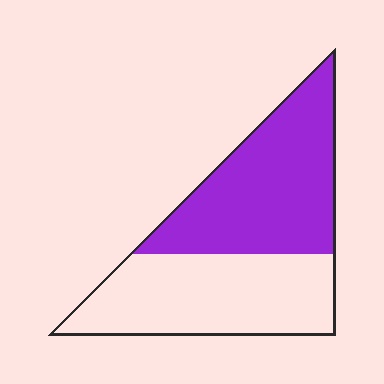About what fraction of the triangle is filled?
About one half (1/2).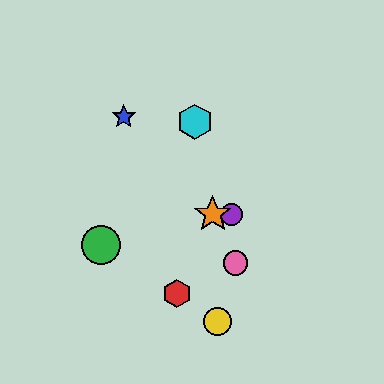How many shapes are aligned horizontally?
2 shapes (the purple circle, the orange star) are aligned horizontally.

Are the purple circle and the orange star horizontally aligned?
Yes, both are at y≈214.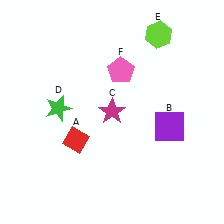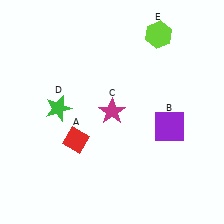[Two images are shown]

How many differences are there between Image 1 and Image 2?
There is 1 difference between the two images.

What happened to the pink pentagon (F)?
The pink pentagon (F) was removed in Image 2. It was in the top-right area of Image 1.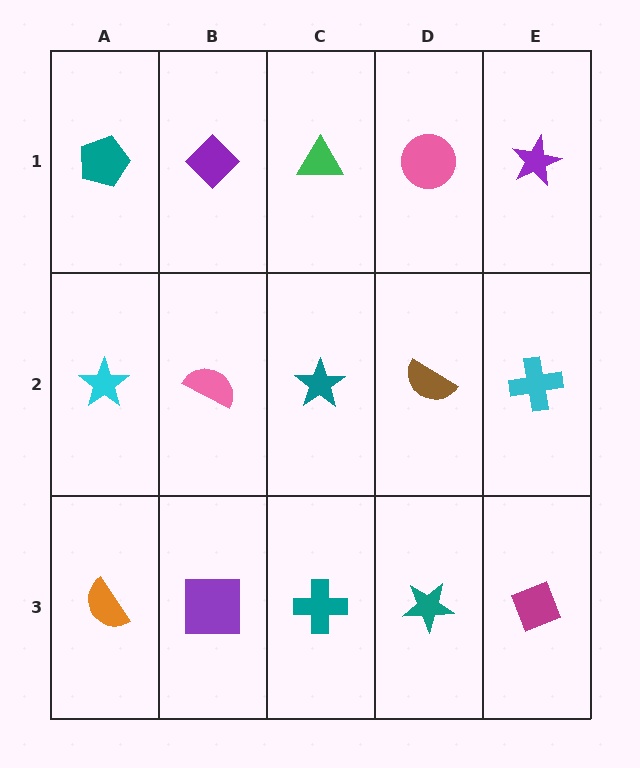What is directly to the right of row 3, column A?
A purple square.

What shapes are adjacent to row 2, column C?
A green triangle (row 1, column C), a teal cross (row 3, column C), a pink semicircle (row 2, column B), a brown semicircle (row 2, column D).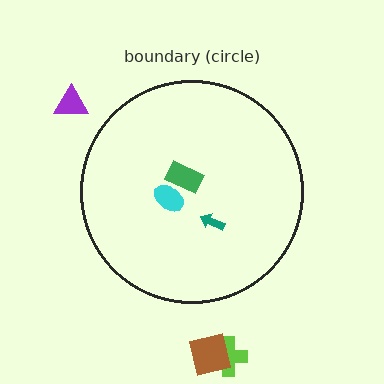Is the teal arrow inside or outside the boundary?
Inside.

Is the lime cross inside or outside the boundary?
Outside.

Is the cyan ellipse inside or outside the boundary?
Inside.